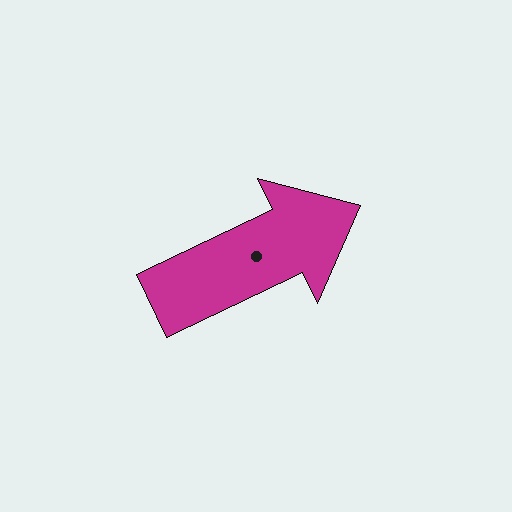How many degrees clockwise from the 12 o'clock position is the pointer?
Approximately 64 degrees.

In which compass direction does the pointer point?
Northeast.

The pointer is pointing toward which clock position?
Roughly 2 o'clock.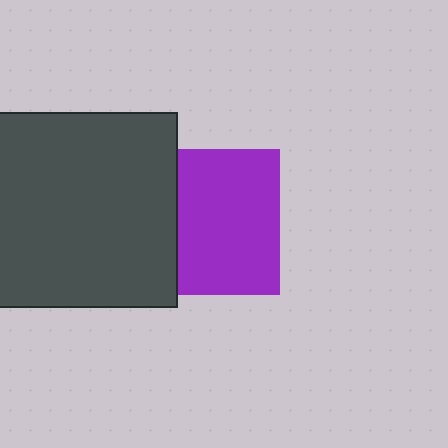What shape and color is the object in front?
The object in front is a dark gray square.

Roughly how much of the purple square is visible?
Most of it is visible (roughly 70%).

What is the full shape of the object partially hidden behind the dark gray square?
The partially hidden object is a purple square.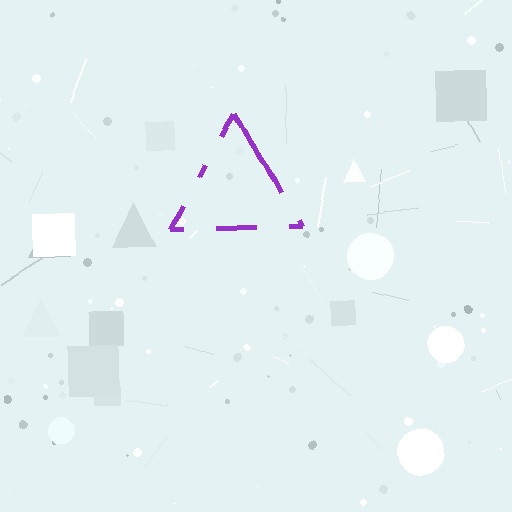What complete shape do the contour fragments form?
The contour fragments form a triangle.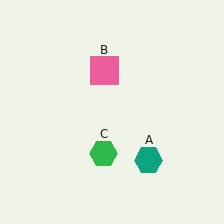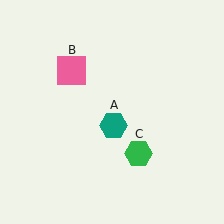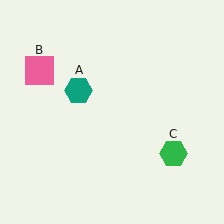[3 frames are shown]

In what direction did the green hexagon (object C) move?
The green hexagon (object C) moved right.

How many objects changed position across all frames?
3 objects changed position: teal hexagon (object A), pink square (object B), green hexagon (object C).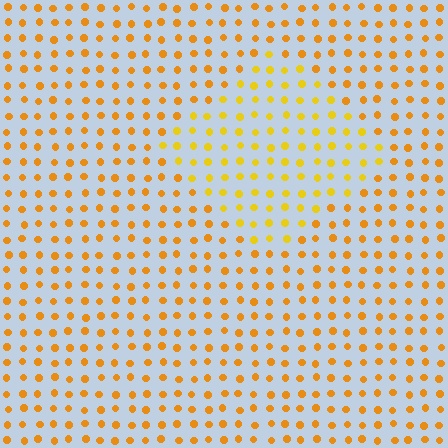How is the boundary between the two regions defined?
The boundary is defined purely by a slight shift in hue (about 18 degrees). Spacing, size, and orientation are identical on both sides.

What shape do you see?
I see a diamond.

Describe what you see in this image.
The image is filled with small orange elements in a uniform arrangement. A diamond-shaped region is visible where the elements are tinted to a slightly different hue, forming a subtle color boundary.